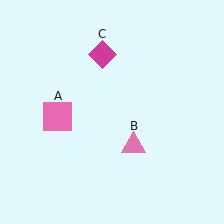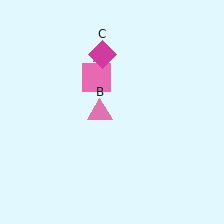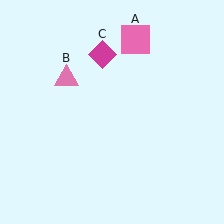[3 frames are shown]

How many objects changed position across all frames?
2 objects changed position: pink square (object A), pink triangle (object B).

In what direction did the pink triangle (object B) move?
The pink triangle (object B) moved up and to the left.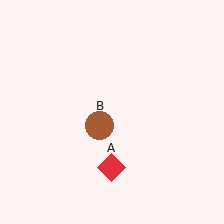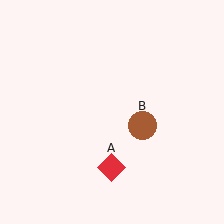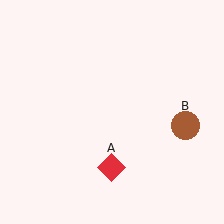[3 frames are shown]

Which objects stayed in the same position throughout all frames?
Red diamond (object A) remained stationary.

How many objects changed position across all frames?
1 object changed position: brown circle (object B).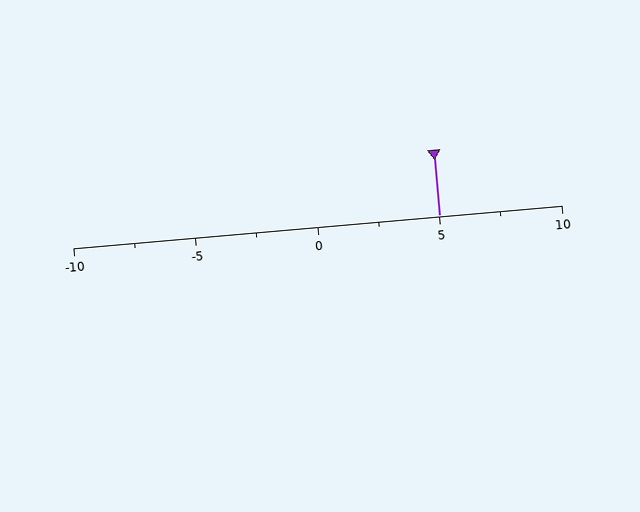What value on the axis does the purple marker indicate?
The marker indicates approximately 5.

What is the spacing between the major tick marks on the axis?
The major ticks are spaced 5 apart.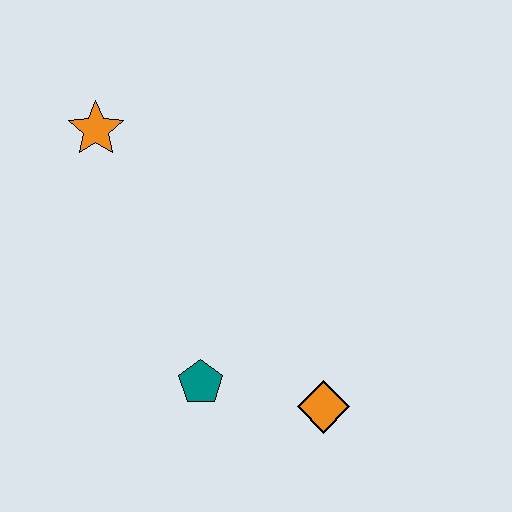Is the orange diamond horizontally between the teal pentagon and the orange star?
No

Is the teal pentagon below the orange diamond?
No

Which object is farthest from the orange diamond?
The orange star is farthest from the orange diamond.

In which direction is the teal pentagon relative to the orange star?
The teal pentagon is below the orange star.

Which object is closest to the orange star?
The teal pentagon is closest to the orange star.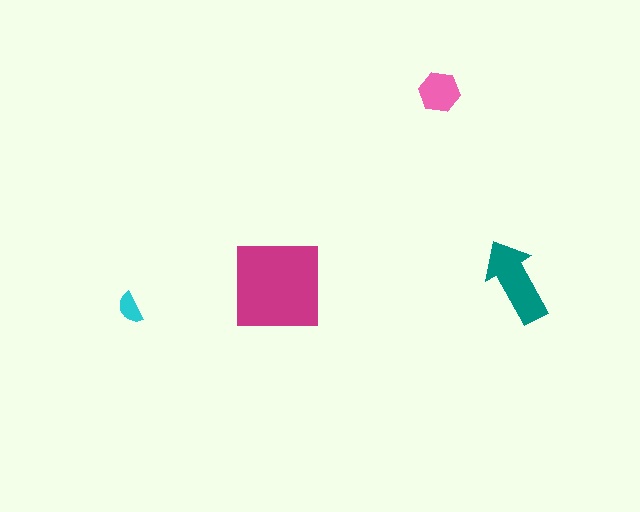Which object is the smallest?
The cyan semicircle.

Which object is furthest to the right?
The teal arrow is rightmost.